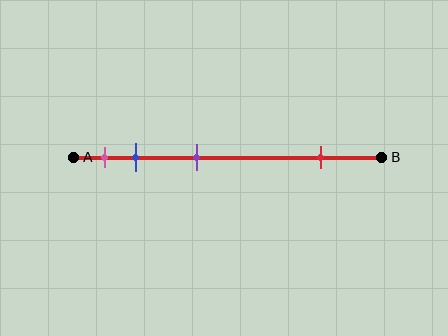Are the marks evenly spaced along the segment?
No, the marks are not evenly spaced.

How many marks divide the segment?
There are 4 marks dividing the segment.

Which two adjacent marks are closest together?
The pink and blue marks are the closest adjacent pair.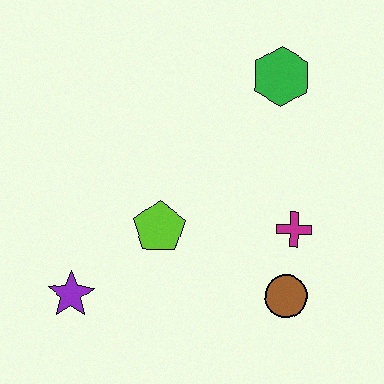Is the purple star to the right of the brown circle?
No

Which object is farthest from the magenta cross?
The purple star is farthest from the magenta cross.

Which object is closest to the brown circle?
The magenta cross is closest to the brown circle.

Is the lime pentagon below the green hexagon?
Yes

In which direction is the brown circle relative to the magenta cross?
The brown circle is below the magenta cross.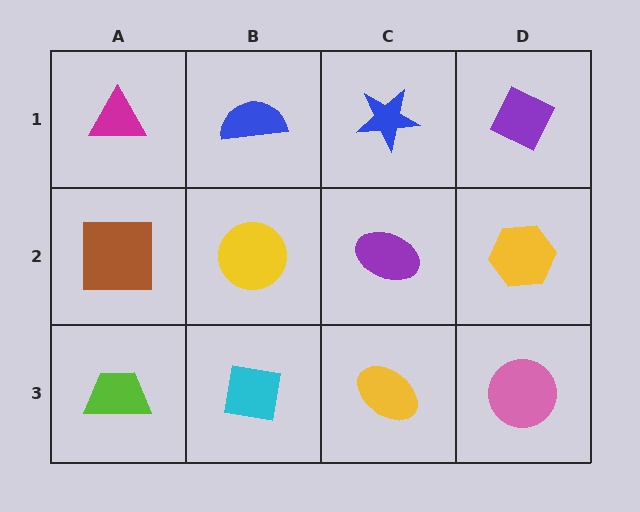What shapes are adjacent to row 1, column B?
A yellow circle (row 2, column B), a magenta triangle (row 1, column A), a blue star (row 1, column C).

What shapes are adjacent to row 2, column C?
A blue star (row 1, column C), a yellow ellipse (row 3, column C), a yellow circle (row 2, column B), a yellow hexagon (row 2, column D).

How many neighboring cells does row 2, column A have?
3.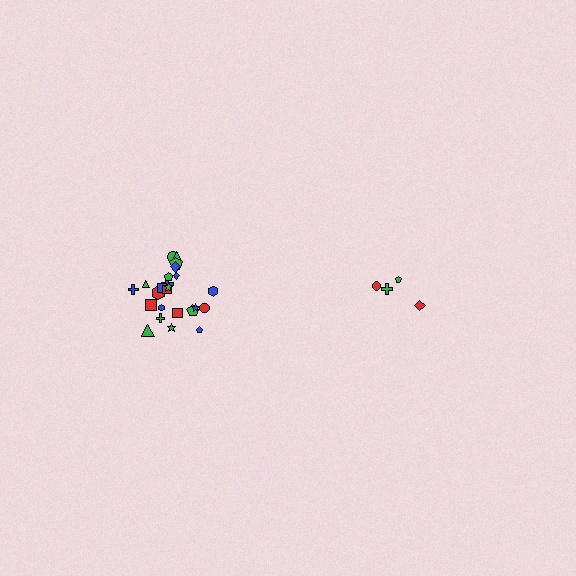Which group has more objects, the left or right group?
The left group.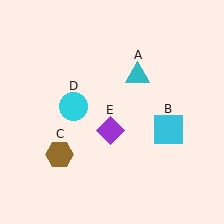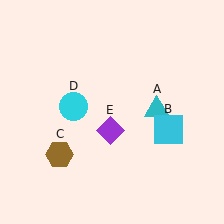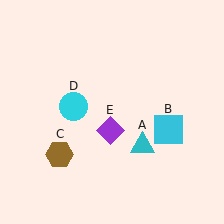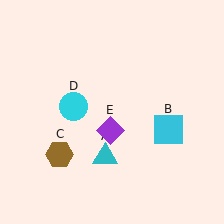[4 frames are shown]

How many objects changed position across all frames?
1 object changed position: cyan triangle (object A).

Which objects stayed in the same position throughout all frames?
Cyan square (object B) and brown hexagon (object C) and cyan circle (object D) and purple diamond (object E) remained stationary.